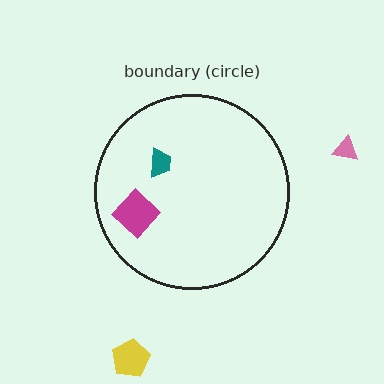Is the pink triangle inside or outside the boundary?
Outside.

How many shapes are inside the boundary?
2 inside, 2 outside.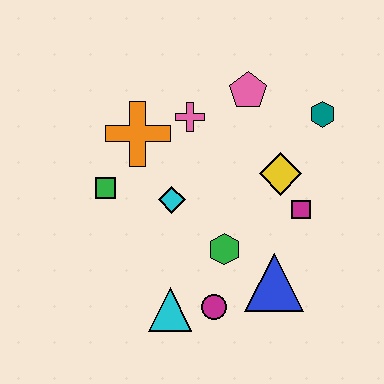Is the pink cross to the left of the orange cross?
No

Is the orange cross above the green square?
Yes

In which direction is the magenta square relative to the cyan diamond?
The magenta square is to the right of the cyan diamond.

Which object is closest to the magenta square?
The yellow diamond is closest to the magenta square.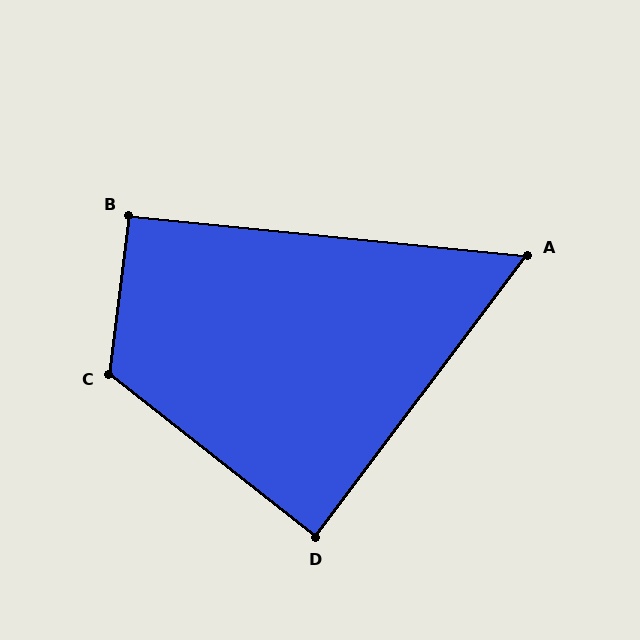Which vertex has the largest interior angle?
C, at approximately 121 degrees.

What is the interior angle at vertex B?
Approximately 91 degrees (approximately right).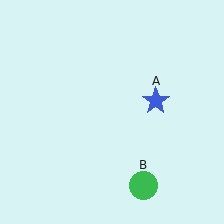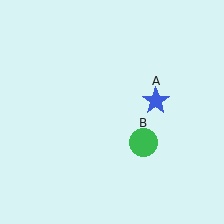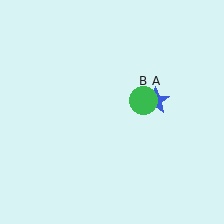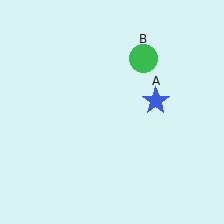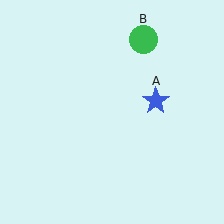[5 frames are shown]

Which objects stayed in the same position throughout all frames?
Blue star (object A) remained stationary.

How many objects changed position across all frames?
1 object changed position: green circle (object B).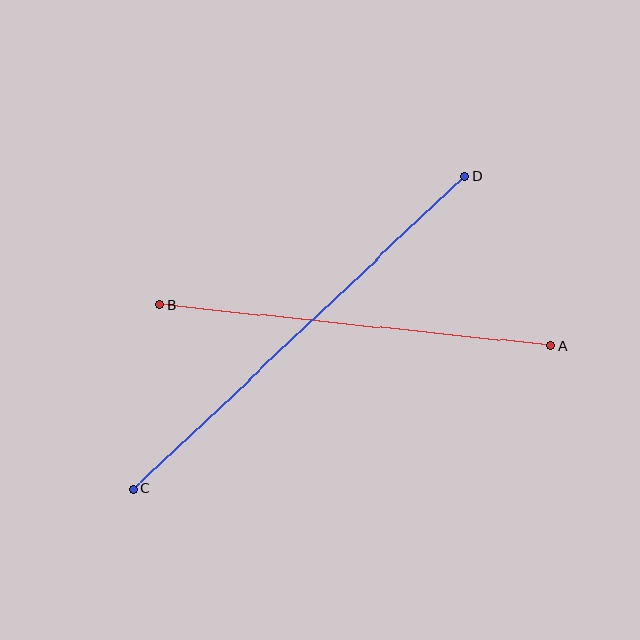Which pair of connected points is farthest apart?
Points C and D are farthest apart.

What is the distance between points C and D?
The distance is approximately 455 pixels.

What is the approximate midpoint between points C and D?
The midpoint is at approximately (299, 333) pixels.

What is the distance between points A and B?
The distance is approximately 394 pixels.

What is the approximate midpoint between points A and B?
The midpoint is at approximately (355, 326) pixels.